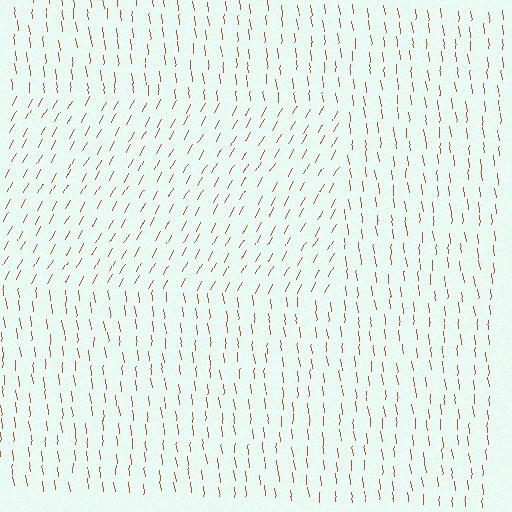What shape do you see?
I see a rectangle.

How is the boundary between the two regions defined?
The boundary is defined purely by a change in line orientation (approximately 35 degrees difference). All lines are the same color and thickness.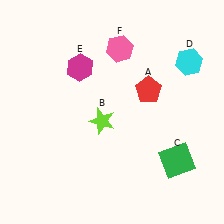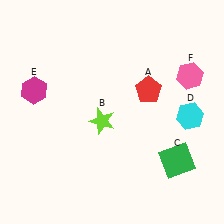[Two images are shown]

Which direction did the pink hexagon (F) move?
The pink hexagon (F) moved right.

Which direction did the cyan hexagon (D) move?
The cyan hexagon (D) moved down.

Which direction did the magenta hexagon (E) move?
The magenta hexagon (E) moved left.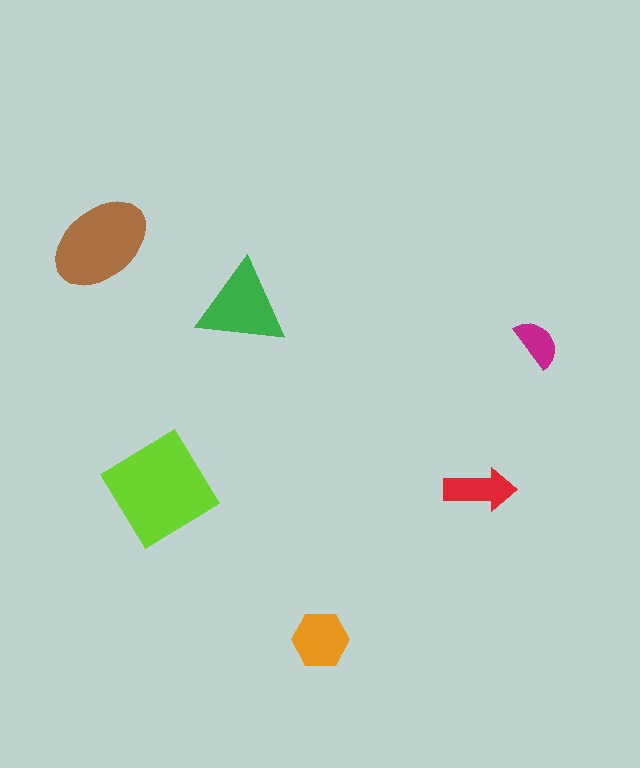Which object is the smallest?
The magenta semicircle.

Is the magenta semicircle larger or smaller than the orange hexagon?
Smaller.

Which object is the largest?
The lime diamond.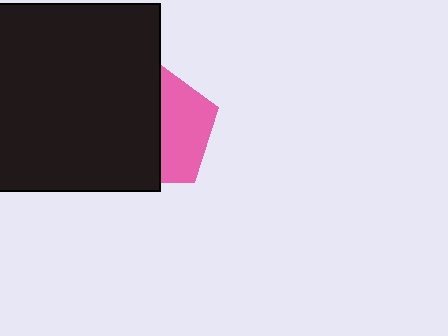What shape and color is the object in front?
The object in front is a black square.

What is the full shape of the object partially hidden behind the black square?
The partially hidden object is a pink pentagon.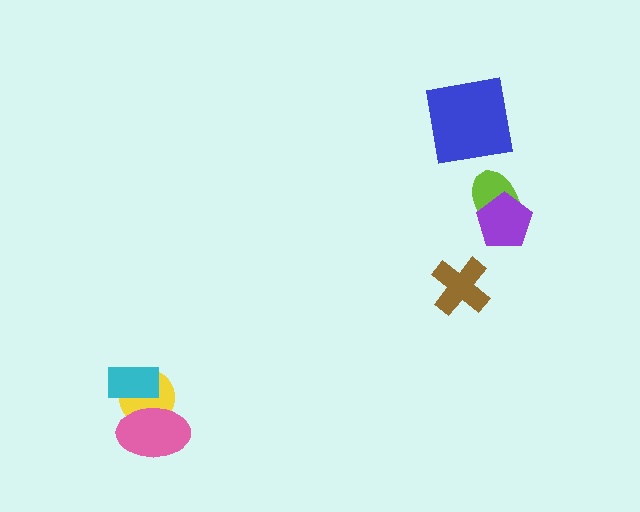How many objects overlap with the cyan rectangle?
2 objects overlap with the cyan rectangle.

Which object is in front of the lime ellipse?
The purple pentagon is in front of the lime ellipse.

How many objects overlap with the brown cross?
0 objects overlap with the brown cross.